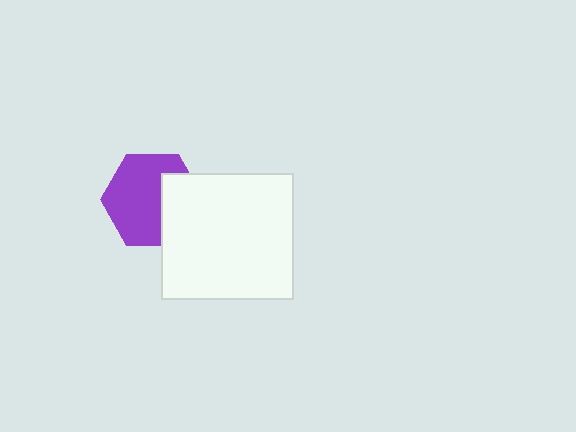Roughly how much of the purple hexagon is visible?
Most of it is visible (roughly 68%).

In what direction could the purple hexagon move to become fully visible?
The purple hexagon could move left. That would shift it out from behind the white rectangle entirely.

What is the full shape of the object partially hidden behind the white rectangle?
The partially hidden object is a purple hexagon.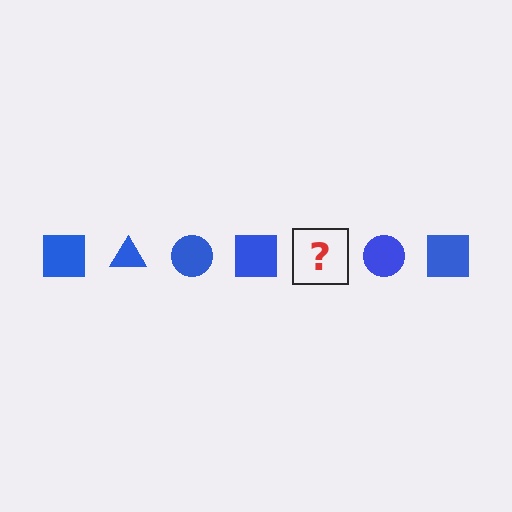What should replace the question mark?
The question mark should be replaced with a blue triangle.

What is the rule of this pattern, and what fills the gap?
The rule is that the pattern cycles through square, triangle, circle shapes in blue. The gap should be filled with a blue triangle.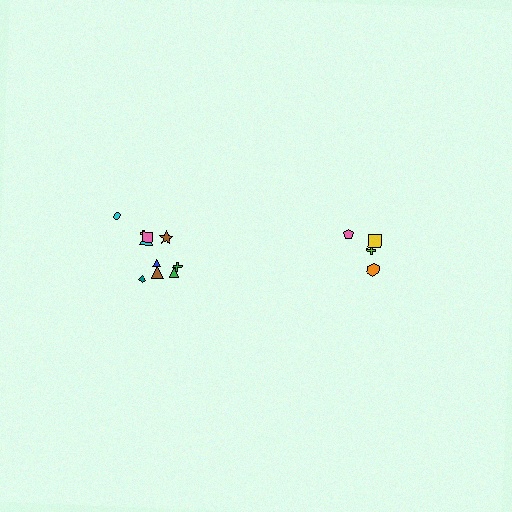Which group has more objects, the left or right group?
The left group.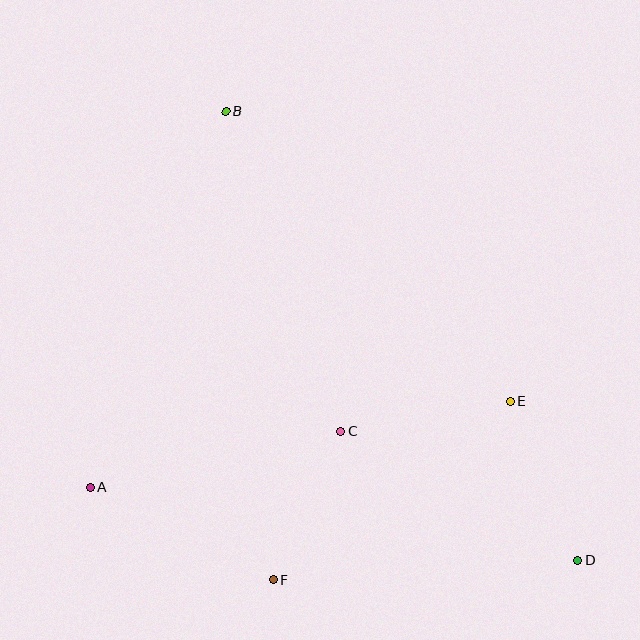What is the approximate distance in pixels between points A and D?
The distance between A and D is approximately 493 pixels.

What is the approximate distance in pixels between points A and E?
The distance between A and E is approximately 429 pixels.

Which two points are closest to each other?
Points C and F are closest to each other.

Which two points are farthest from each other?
Points B and D are farthest from each other.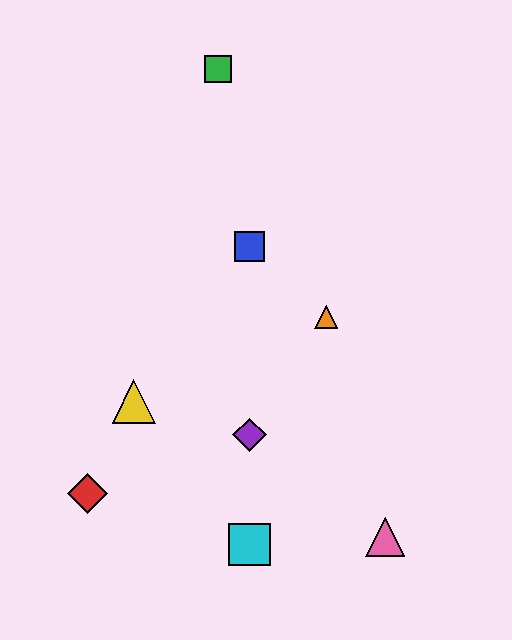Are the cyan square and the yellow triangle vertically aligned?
No, the cyan square is at x≈250 and the yellow triangle is at x≈134.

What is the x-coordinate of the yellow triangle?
The yellow triangle is at x≈134.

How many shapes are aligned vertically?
3 shapes (the blue square, the purple diamond, the cyan square) are aligned vertically.